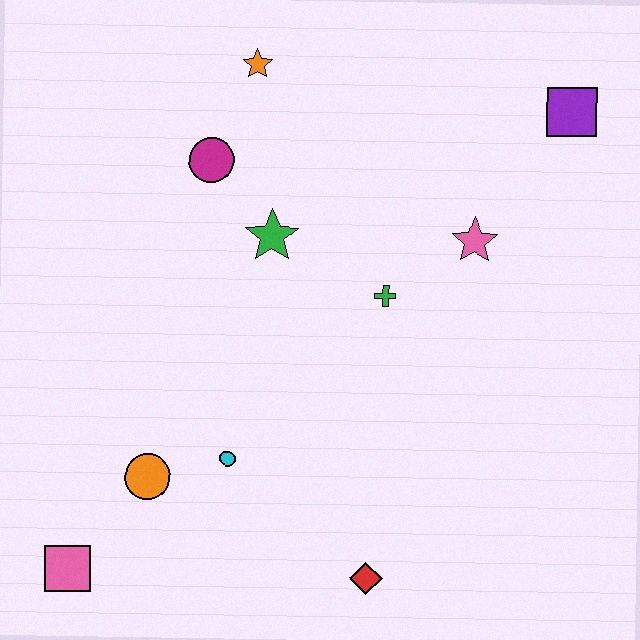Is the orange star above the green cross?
Yes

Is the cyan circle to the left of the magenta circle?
No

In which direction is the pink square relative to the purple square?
The pink square is to the left of the purple square.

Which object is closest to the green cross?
The pink star is closest to the green cross.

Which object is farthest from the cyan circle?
The purple square is farthest from the cyan circle.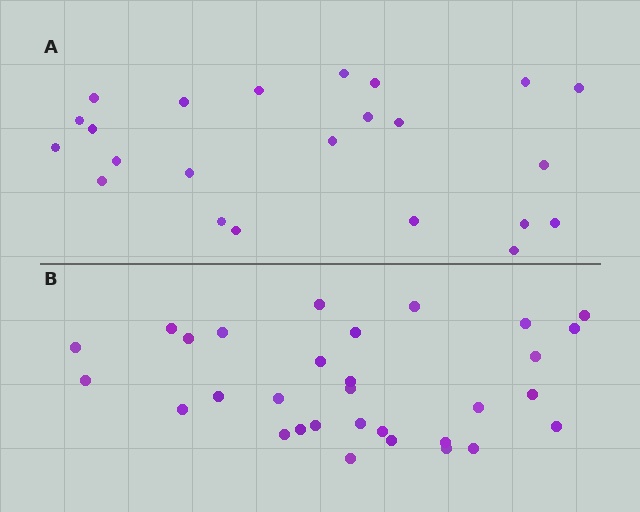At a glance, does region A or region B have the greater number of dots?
Region B (the bottom region) has more dots.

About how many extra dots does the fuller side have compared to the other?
Region B has roughly 8 or so more dots than region A.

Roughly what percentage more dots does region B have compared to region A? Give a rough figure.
About 35% more.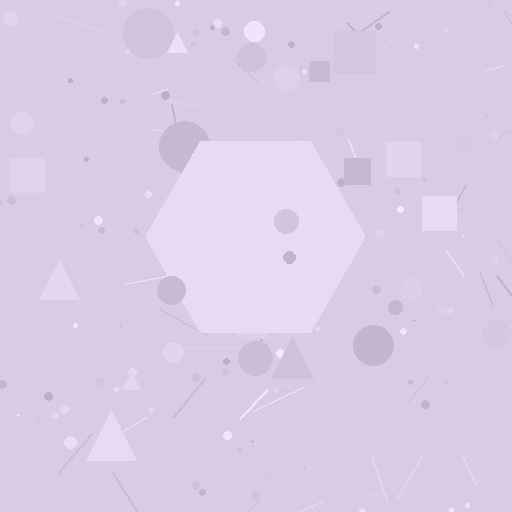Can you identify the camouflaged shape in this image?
The camouflaged shape is a hexagon.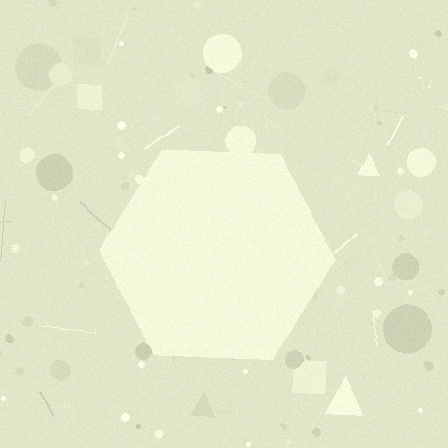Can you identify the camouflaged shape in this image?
The camouflaged shape is a hexagon.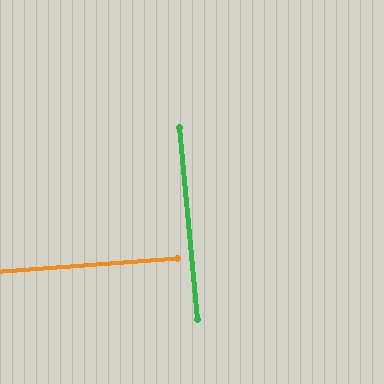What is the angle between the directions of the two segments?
Approximately 89 degrees.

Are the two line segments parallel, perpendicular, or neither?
Perpendicular — they meet at approximately 89°.